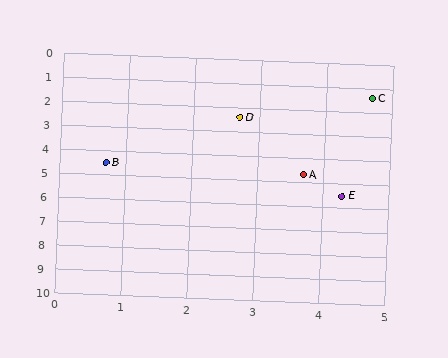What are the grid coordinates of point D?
Point D is at approximately (2.7, 2.4).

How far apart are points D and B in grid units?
Points D and B are about 2.9 grid units apart.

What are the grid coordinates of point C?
Point C is at approximately (4.7, 1.4).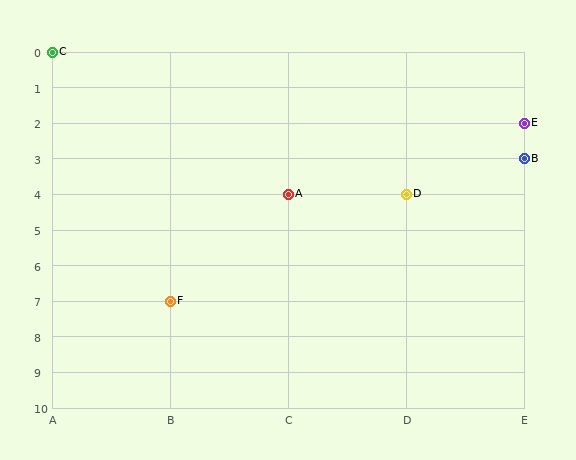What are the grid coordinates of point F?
Point F is at grid coordinates (B, 7).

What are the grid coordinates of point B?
Point B is at grid coordinates (E, 3).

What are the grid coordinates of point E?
Point E is at grid coordinates (E, 2).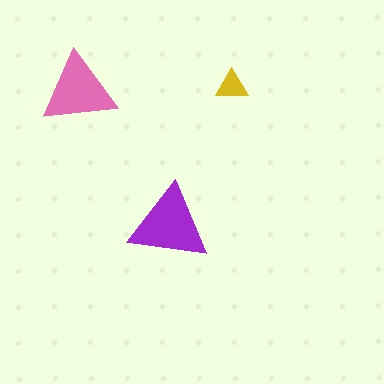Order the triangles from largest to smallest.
the purple one, the pink one, the yellow one.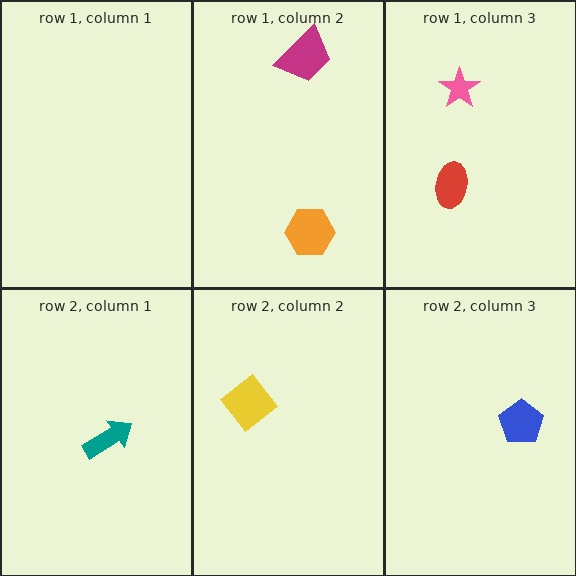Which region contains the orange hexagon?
The row 1, column 2 region.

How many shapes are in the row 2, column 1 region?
1.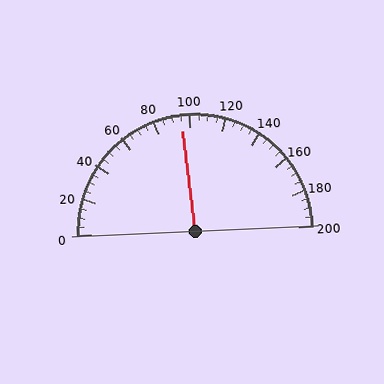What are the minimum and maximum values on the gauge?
The gauge ranges from 0 to 200.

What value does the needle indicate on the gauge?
The needle indicates approximately 95.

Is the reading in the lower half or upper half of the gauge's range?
The reading is in the lower half of the range (0 to 200).